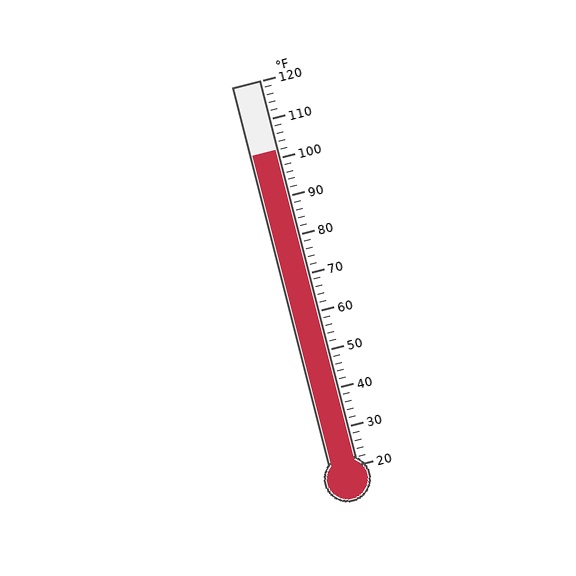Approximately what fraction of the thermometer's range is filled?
The thermometer is filled to approximately 80% of its range.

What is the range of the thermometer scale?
The thermometer scale ranges from 20°F to 120°F.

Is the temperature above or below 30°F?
The temperature is above 30°F.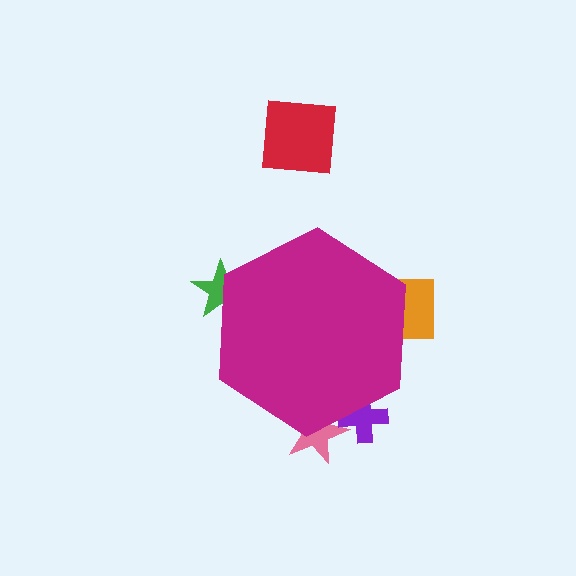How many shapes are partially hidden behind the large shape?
4 shapes are partially hidden.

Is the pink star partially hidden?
Yes, the pink star is partially hidden behind the magenta hexagon.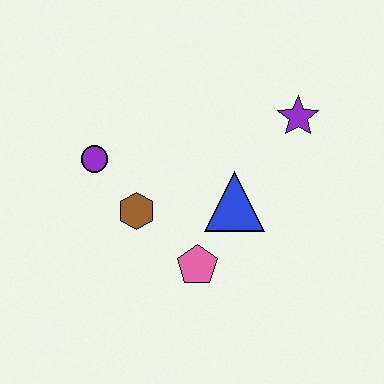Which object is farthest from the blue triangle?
The purple circle is farthest from the blue triangle.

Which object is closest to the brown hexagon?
The purple circle is closest to the brown hexagon.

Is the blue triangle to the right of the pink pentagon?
Yes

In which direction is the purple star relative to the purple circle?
The purple star is to the right of the purple circle.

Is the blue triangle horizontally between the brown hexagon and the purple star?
Yes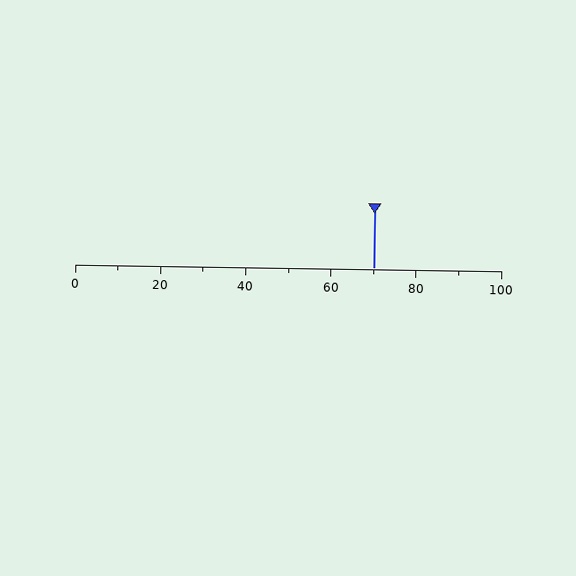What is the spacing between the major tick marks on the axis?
The major ticks are spaced 20 apart.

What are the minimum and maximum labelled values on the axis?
The axis runs from 0 to 100.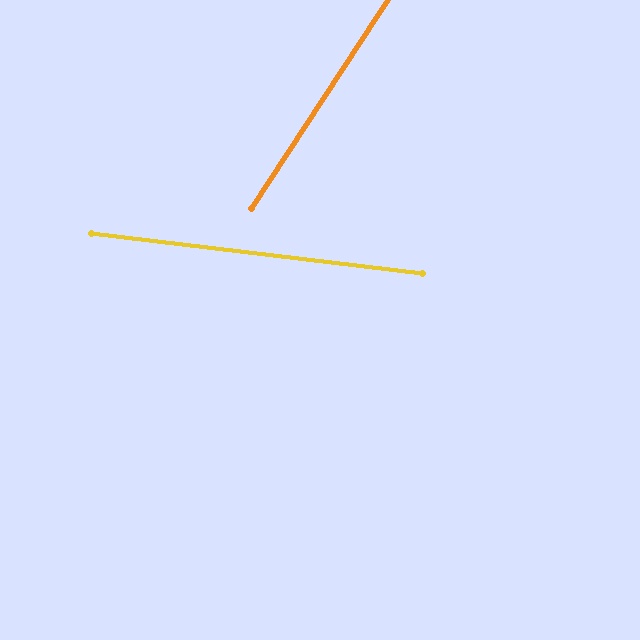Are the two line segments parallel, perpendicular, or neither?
Neither parallel nor perpendicular — they differ by about 64°.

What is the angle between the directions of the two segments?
Approximately 64 degrees.